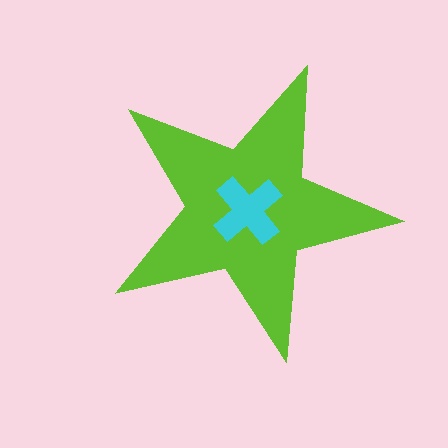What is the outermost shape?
The lime star.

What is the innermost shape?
The cyan cross.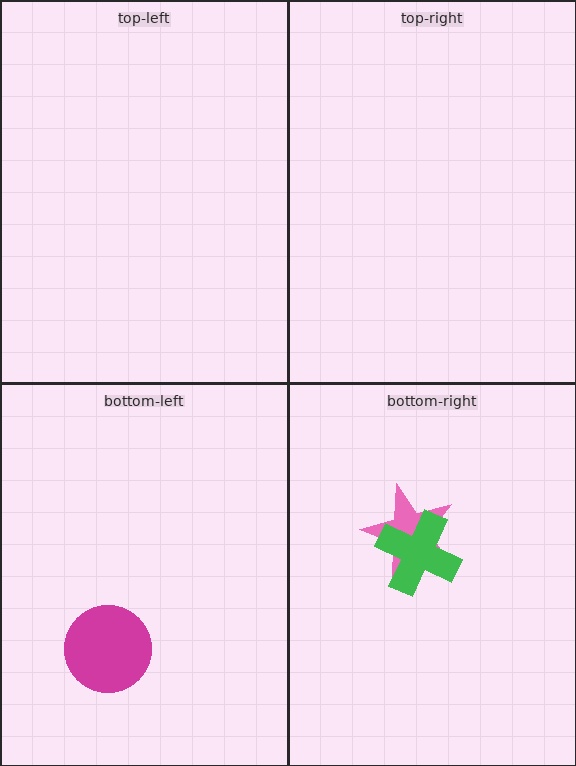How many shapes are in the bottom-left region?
1.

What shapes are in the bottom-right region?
The pink star, the green cross.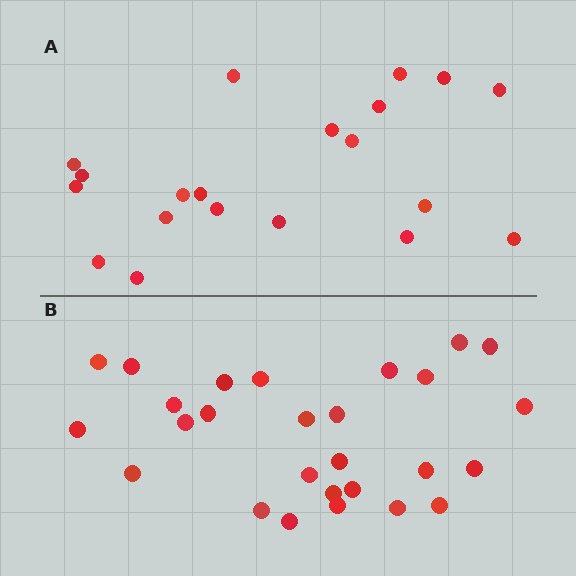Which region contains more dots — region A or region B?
Region B (the bottom region) has more dots.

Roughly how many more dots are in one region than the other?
Region B has roughly 8 or so more dots than region A.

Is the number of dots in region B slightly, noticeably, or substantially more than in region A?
Region B has noticeably more, but not dramatically so. The ratio is roughly 1.4 to 1.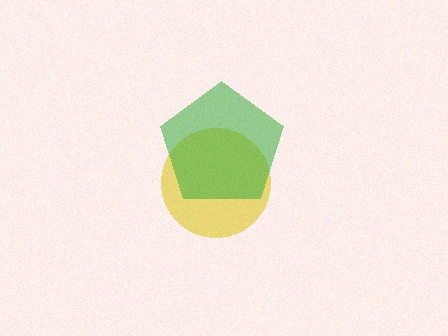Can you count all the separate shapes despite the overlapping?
Yes, there are 2 separate shapes.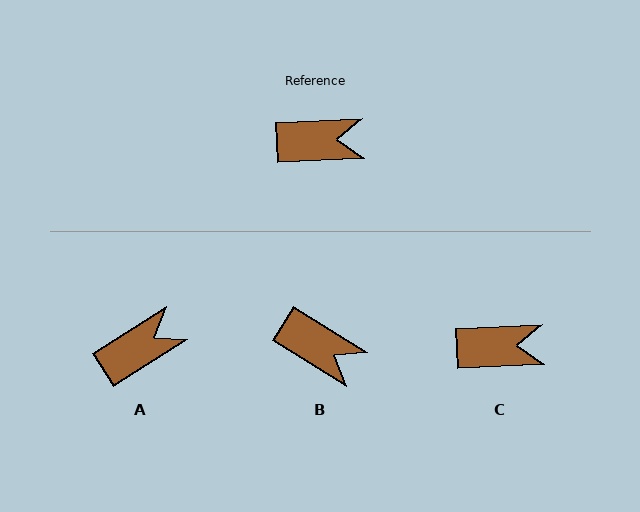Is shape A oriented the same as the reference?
No, it is off by about 30 degrees.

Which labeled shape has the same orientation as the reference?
C.